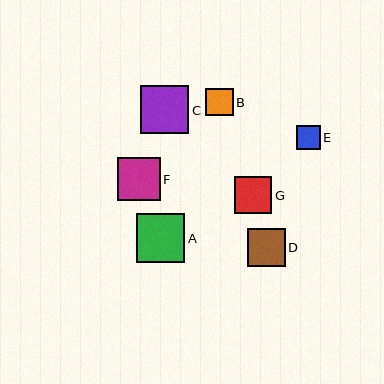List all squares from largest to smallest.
From largest to smallest: A, C, F, D, G, B, E.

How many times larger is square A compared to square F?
Square A is approximately 1.1 times the size of square F.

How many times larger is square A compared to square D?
Square A is approximately 1.3 times the size of square D.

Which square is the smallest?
Square E is the smallest with a size of approximately 24 pixels.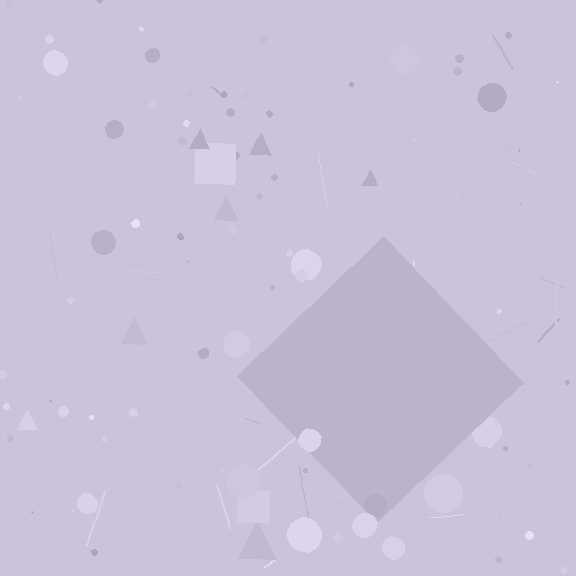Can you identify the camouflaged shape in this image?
The camouflaged shape is a diamond.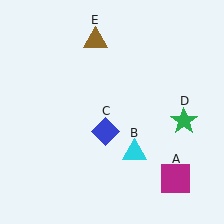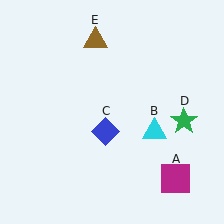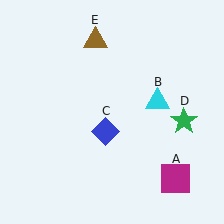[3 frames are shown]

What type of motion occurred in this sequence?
The cyan triangle (object B) rotated counterclockwise around the center of the scene.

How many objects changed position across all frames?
1 object changed position: cyan triangle (object B).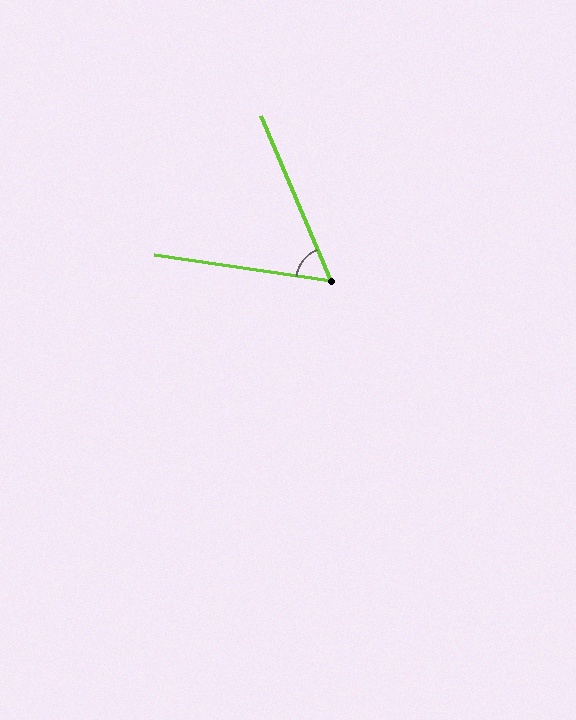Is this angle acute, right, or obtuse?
It is acute.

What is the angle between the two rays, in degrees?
Approximately 59 degrees.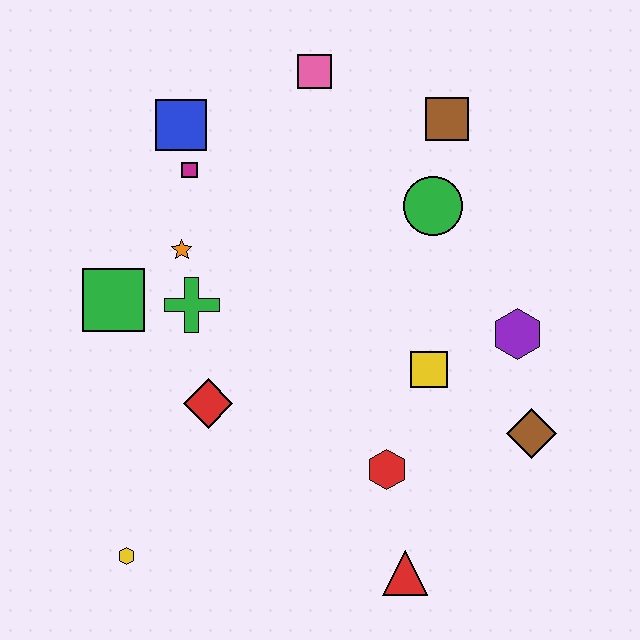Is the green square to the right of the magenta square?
No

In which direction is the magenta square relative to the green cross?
The magenta square is above the green cross.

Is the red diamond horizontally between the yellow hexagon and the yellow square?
Yes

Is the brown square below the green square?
No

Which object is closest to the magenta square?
The blue square is closest to the magenta square.